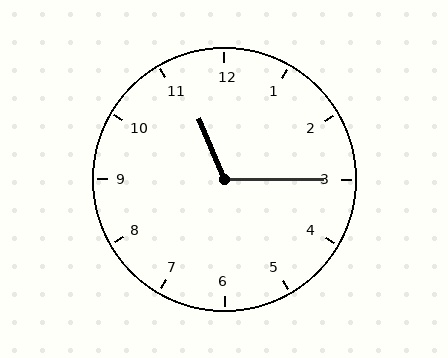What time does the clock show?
11:15.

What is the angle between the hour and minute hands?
Approximately 112 degrees.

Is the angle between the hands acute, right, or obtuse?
It is obtuse.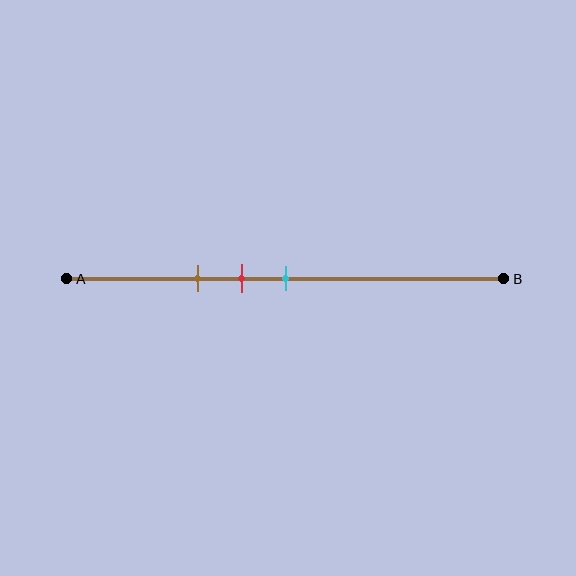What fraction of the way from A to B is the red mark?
The red mark is approximately 40% (0.4) of the way from A to B.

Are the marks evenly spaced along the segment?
Yes, the marks are approximately evenly spaced.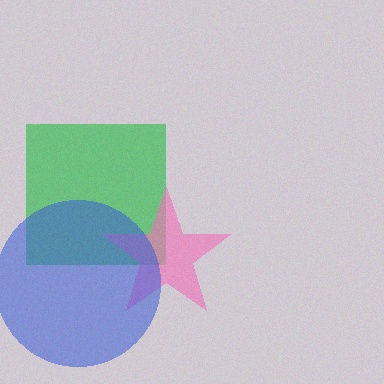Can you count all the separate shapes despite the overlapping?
Yes, there are 3 separate shapes.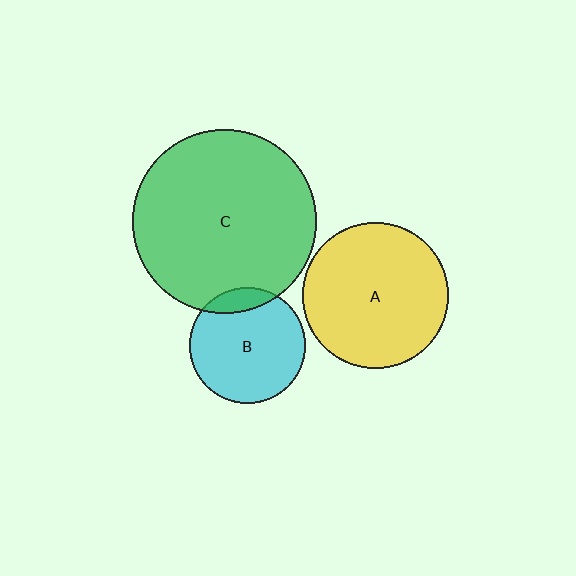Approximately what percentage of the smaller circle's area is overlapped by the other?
Approximately 10%.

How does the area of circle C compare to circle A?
Approximately 1.6 times.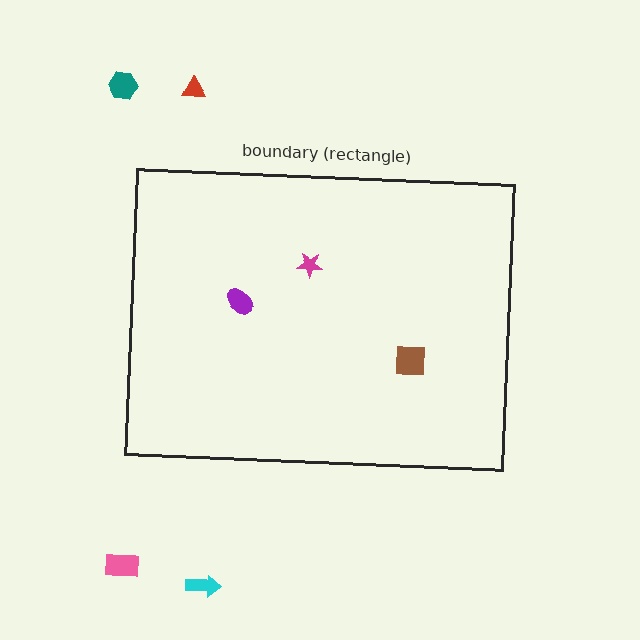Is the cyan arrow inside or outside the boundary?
Outside.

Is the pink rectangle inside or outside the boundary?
Outside.